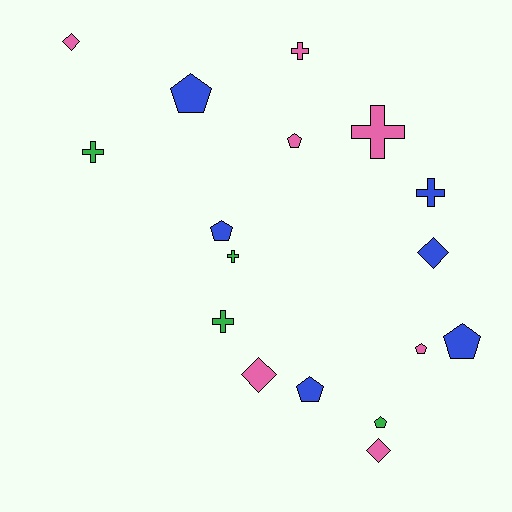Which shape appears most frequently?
Pentagon, with 7 objects.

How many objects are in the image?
There are 17 objects.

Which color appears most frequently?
Pink, with 7 objects.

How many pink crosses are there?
There are 2 pink crosses.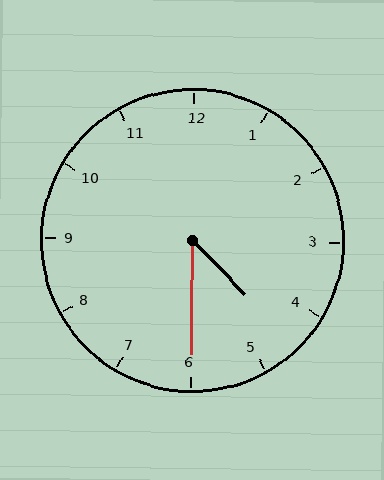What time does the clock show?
4:30.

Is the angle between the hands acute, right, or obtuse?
It is acute.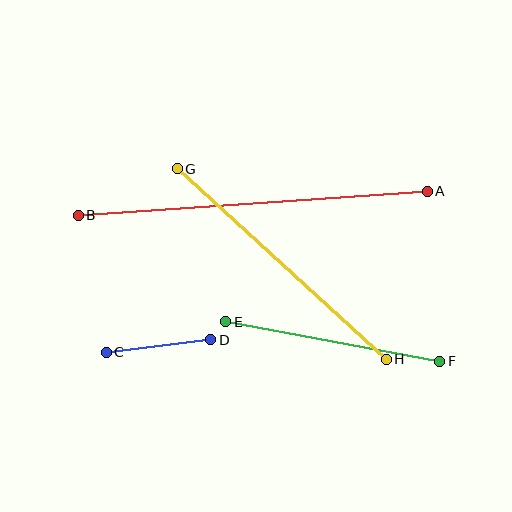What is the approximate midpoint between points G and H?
The midpoint is at approximately (282, 264) pixels.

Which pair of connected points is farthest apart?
Points A and B are farthest apart.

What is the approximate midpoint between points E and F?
The midpoint is at approximately (333, 342) pixels.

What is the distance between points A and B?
The distance is approximately 350 pixels.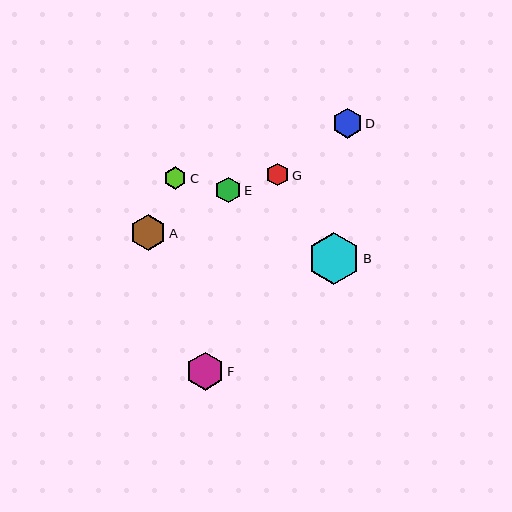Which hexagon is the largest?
Hexagon B is the largest with a size of approximately 52 pixels.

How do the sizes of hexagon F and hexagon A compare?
Hexagon F and hexagon A are approximately the same size.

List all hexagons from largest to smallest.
From largest to smallest: B, F, A, D, E, G, C.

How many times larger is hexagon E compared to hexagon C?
Hexagon E is approximately 1.1 times the size of hexagon C.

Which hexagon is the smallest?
Hexagon C is the smallest with a size of approximately 23 pixels.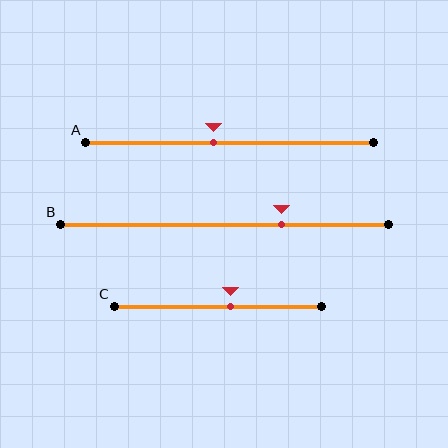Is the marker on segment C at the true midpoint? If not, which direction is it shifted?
No, the marker on segment C is shifted to the right by about 6% of the segment length.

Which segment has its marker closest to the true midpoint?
Segment A has its marker closest to the true midpoint.